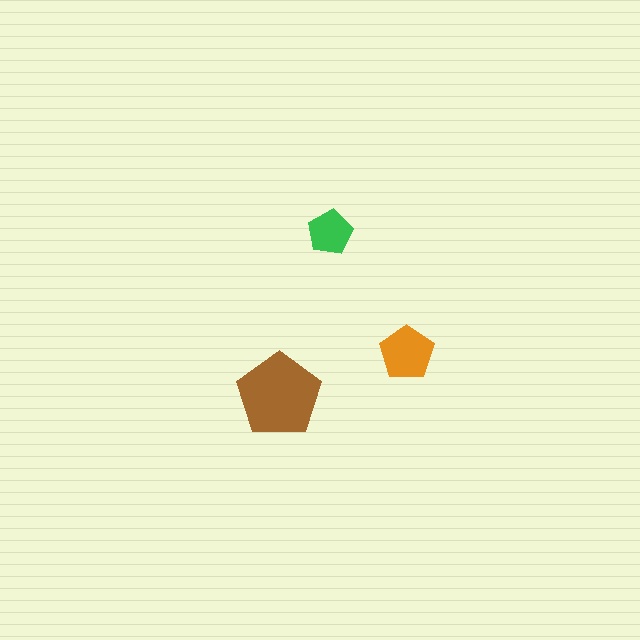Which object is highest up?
The green pentagon is topmost.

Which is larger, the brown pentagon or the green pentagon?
The brown one.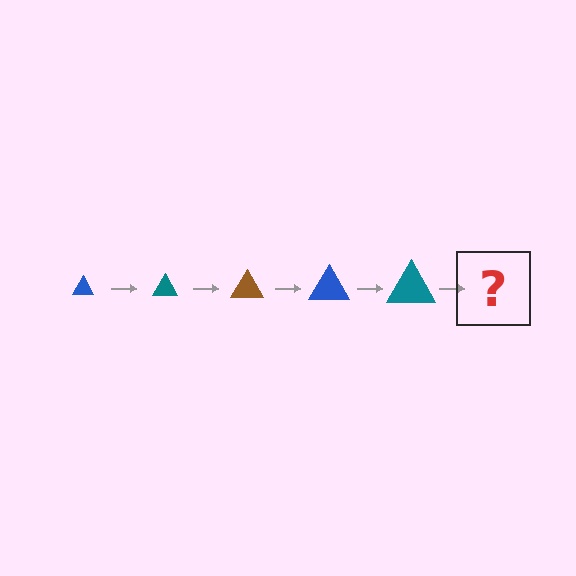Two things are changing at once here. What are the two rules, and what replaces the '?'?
The two rules are that the triangle grows larger each step and the color cycles through blue, teal, and brown. The '?' should be a brown triangle, larger than the previous one.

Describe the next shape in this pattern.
It should be a brown triangle, larger than the previous one.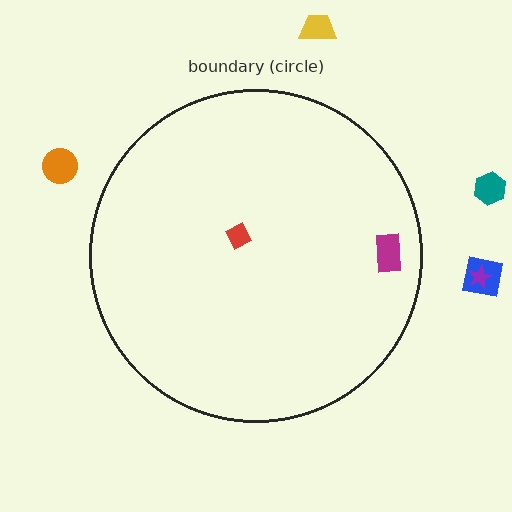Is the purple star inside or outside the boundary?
Outside.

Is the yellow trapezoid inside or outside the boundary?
Outside.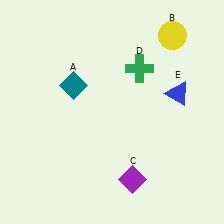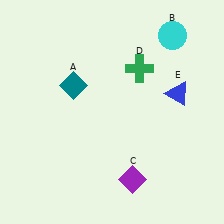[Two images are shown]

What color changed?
The circle (B) changed from yellow in Image 1 to cyan in Image 2.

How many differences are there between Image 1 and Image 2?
There is 1 difference between the two images.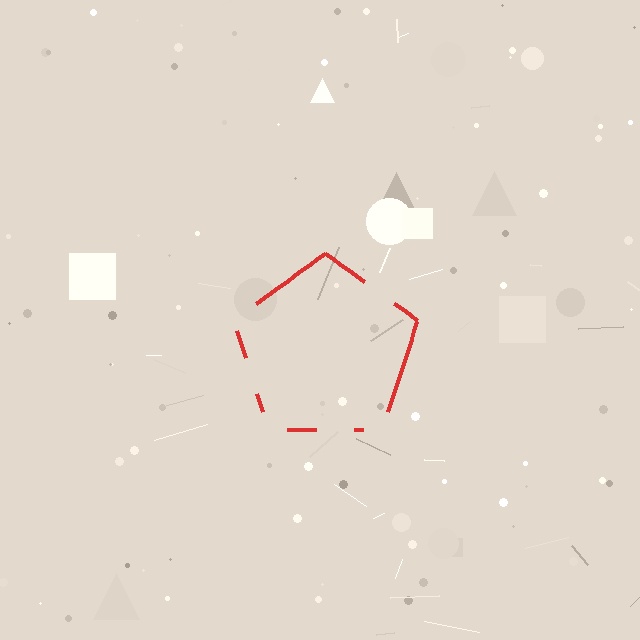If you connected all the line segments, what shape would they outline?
They would outline a pentagon.